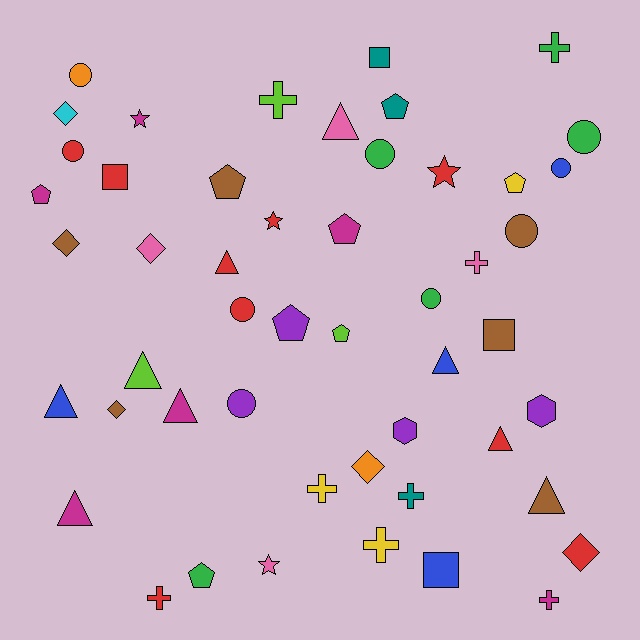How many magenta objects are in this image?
There are 6 magenta objects.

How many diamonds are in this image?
There are 6 diamonds.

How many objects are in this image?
There are 50 objects.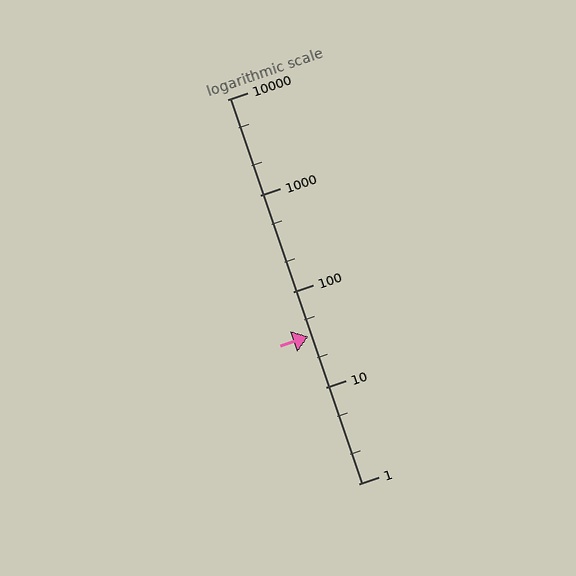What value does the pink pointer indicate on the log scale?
The pointer indicates approximately 34.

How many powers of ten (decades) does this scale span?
The scale spans 4 decades, from 1 to 10000.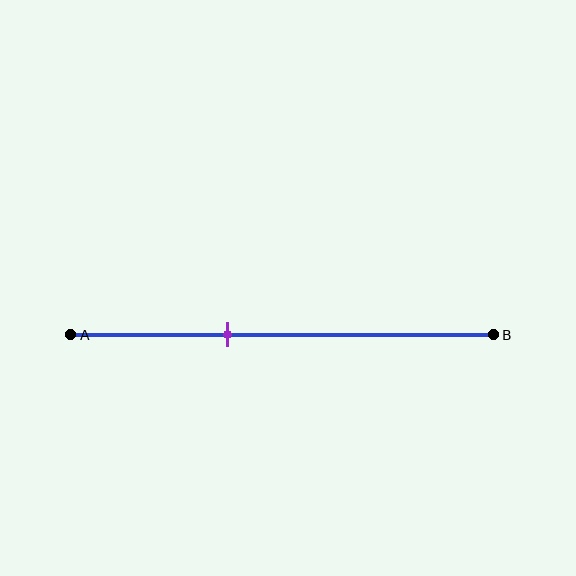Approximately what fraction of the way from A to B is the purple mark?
The purple mark is approximately 35% of the way from A to B.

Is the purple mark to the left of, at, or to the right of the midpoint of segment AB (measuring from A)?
The purple mark is to the left of the midpoint of segment AB.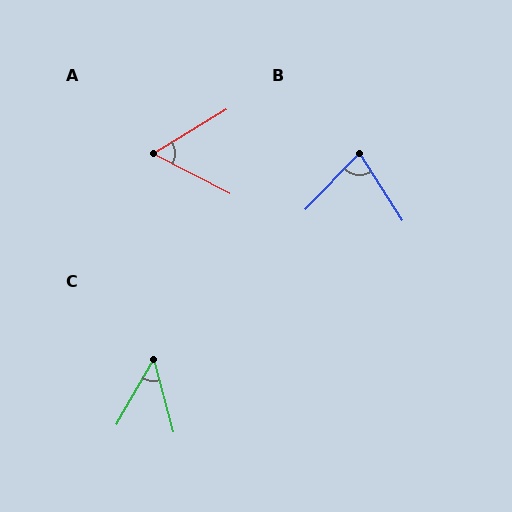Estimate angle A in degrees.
Approximately 59 degrees.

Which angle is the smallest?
C, at approximately 45 degrees.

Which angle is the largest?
B, at approximately 77 degrees.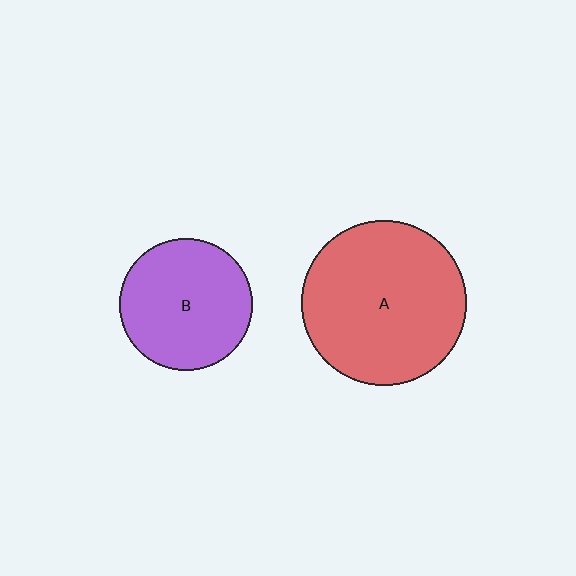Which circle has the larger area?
Circle A (red).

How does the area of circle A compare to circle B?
Approximately 1.6 times.